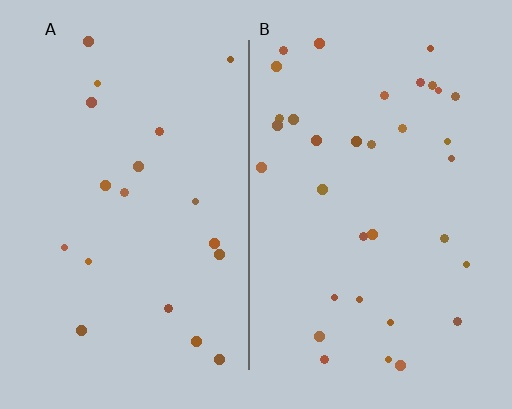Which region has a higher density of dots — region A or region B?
B (the right).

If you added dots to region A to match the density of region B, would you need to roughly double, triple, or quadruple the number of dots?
Approximately double.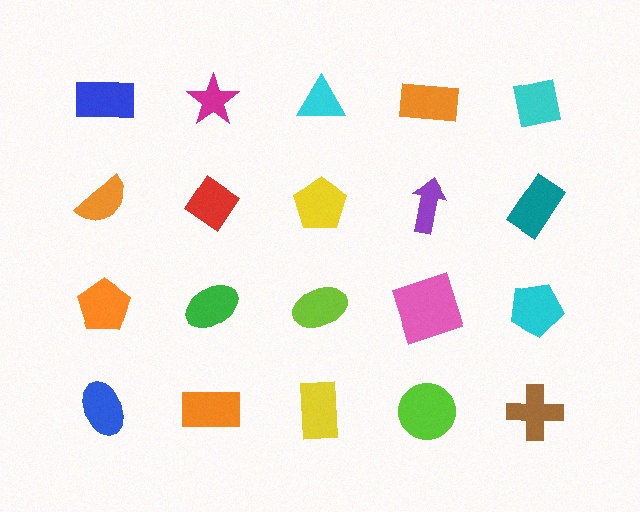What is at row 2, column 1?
An orange semicircle.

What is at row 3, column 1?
An orange pentagon.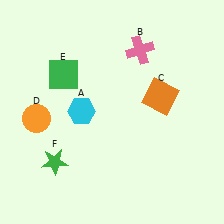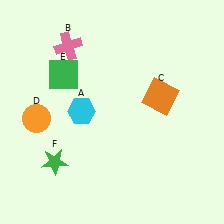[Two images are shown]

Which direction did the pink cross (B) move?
The pink cross (B) moved left.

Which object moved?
The pink cross (B) moved left.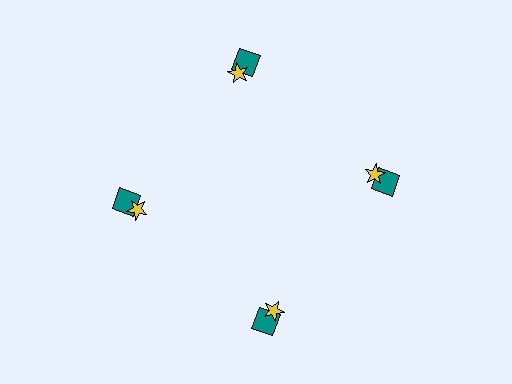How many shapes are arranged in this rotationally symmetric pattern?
There are 8 shapes, arranged in 4 groups of 2.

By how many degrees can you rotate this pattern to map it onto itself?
The pattern maps onto itself every 90 degrees of rotation.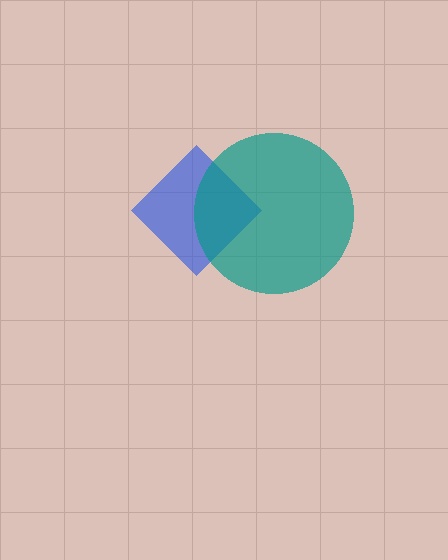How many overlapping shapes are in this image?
There are 2 overlapping shapes in the image.